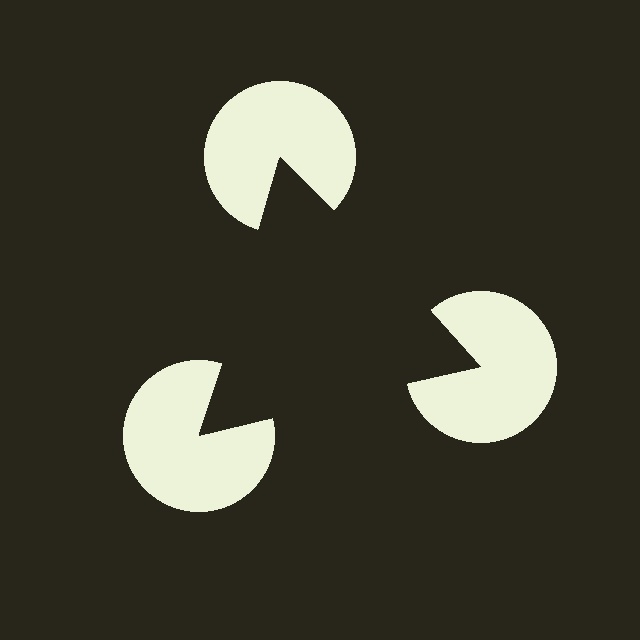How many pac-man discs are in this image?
There are 3 — one at each vertex of the illusory triangle.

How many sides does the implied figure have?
3 sides.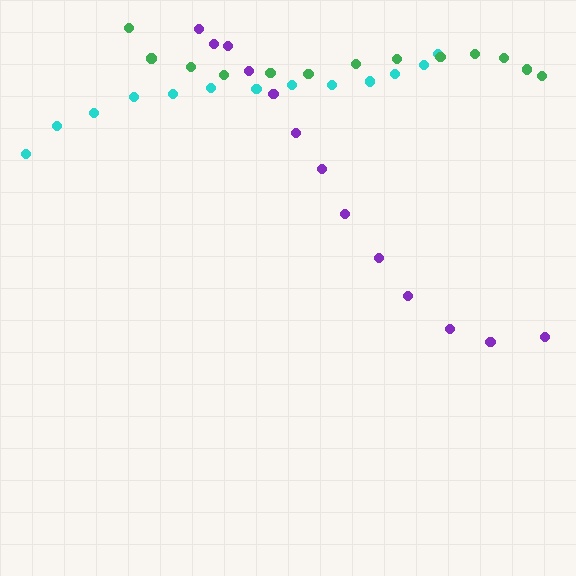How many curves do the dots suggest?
There are 3 distinct paths.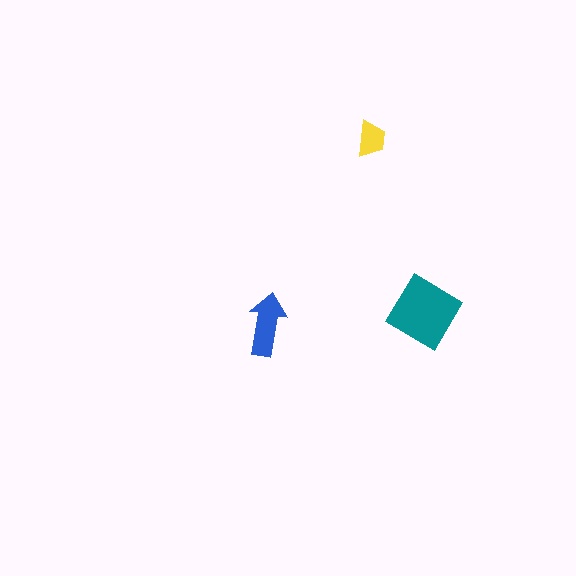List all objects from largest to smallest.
The teal diamond, the blue arrow, the yellow trapezoid.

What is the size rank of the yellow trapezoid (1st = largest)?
3rd.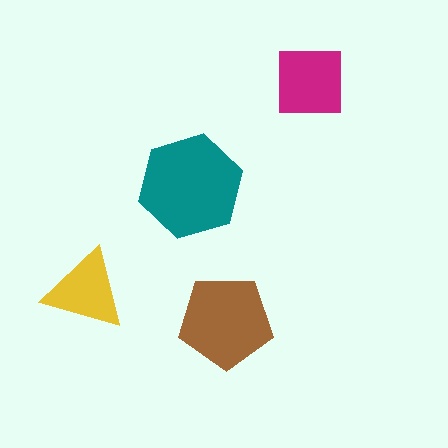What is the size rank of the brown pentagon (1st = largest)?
2nd.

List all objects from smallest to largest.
The yellow triangle, the magenta square, the brown pentagon, the teal hexagon.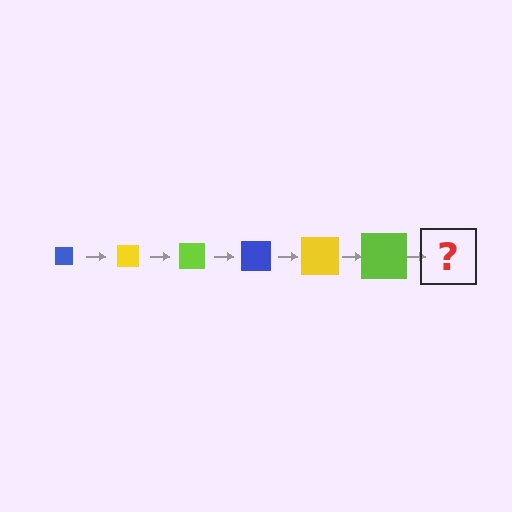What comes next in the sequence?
The next element should be a blue square, larger than the previous one.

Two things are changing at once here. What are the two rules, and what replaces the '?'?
The two rules are that the square grows larger each step and the color cycles through blue, yellow, and lime. The '?' should be a blue square, larger than the previous one.